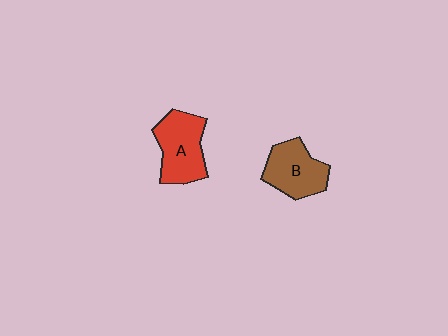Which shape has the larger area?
Shape A (red).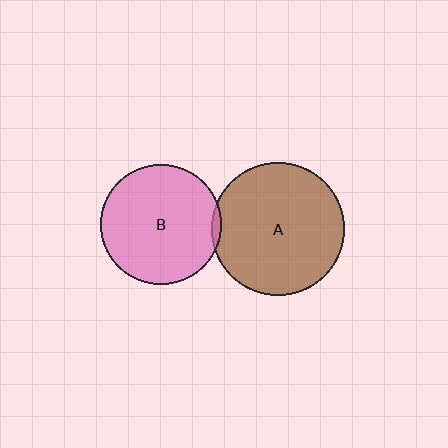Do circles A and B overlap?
Yes.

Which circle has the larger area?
Circle A (brown).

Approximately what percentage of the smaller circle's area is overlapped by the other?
Approximately 5%.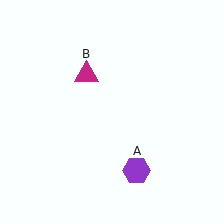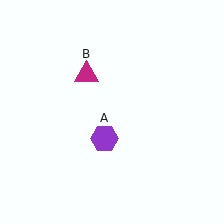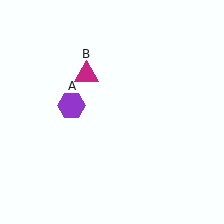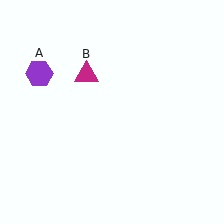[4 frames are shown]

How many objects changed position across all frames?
1 object changed position: purple hexagon (object A).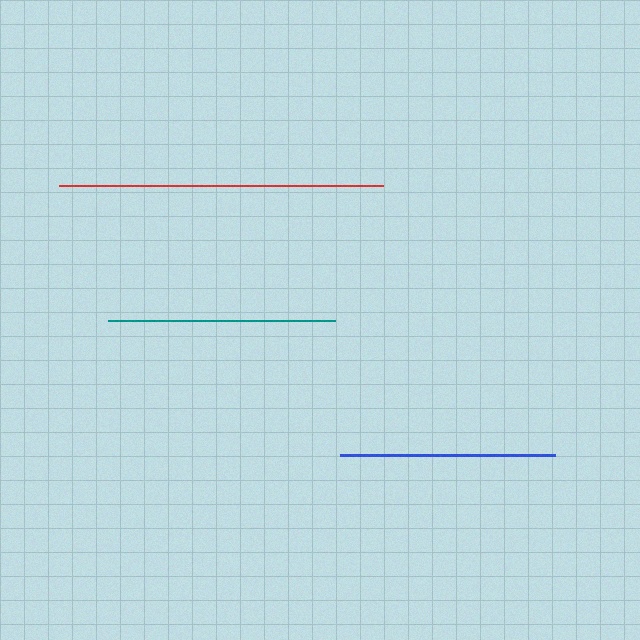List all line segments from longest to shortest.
From longest to shortest: red, teal, blue.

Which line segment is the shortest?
The blue line is the shortest at approximately 216 pixels.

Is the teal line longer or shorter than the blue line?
The teal line is longer than the blue line.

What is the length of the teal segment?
The teal segment is approximately 227 pixels long.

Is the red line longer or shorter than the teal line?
The red line is longer than the teal line.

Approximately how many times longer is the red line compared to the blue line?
The red line is approximately 1.5 times the length of the blue line.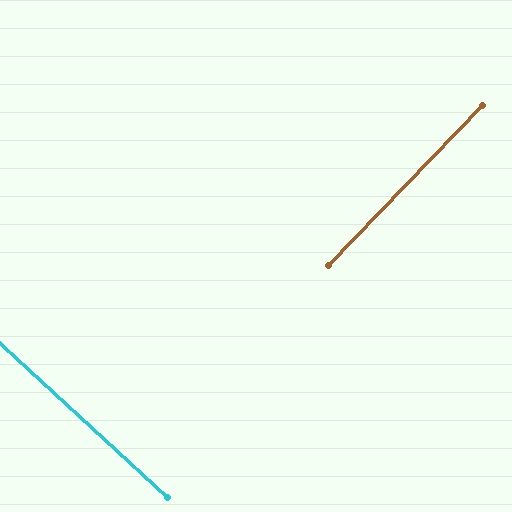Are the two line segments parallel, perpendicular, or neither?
Perpendicular — they meet at approximately 89°.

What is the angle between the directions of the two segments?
Approximately 89 degrees.